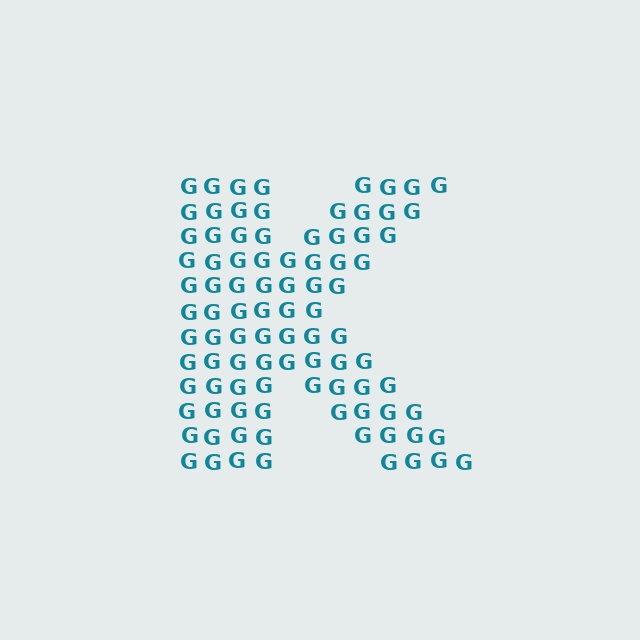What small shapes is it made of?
It is made of small letter G's.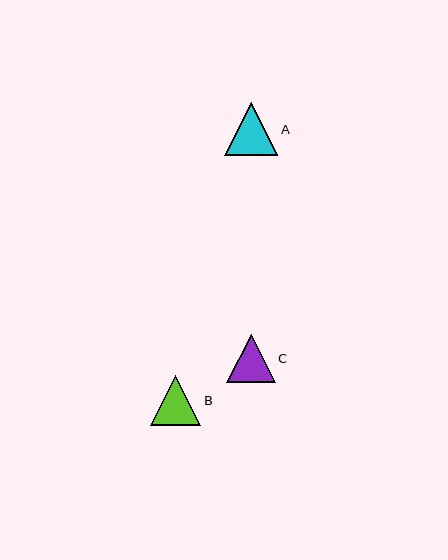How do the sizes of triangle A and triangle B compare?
Triangle A and triangle B are approximately the same size.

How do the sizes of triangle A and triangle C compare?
Triangle A and triangle C are approximately the same size.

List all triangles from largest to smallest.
From largest to smallest: A, B, C.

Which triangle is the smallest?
Triangle C is the smallest with a size of approximately 48 pixels.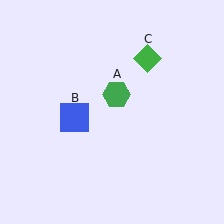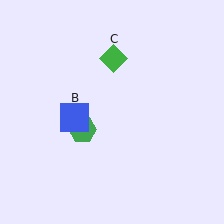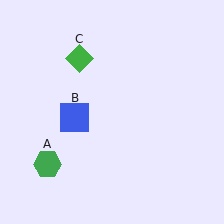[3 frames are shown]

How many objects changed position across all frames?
2 objects changed position: green hexagon (object A), green diamond (object C).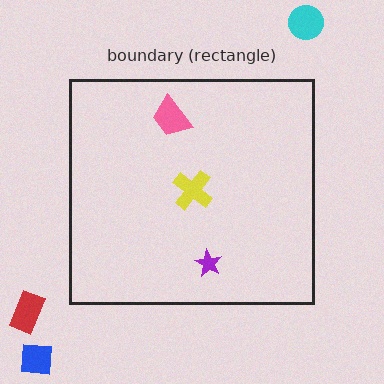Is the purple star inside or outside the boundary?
Inside.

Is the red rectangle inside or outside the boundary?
Outside.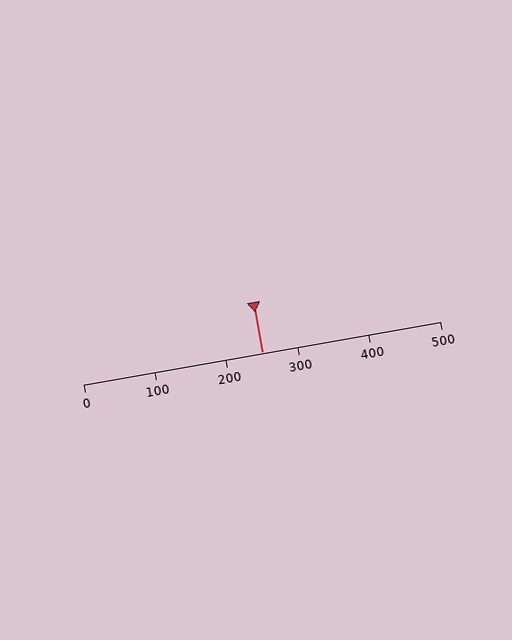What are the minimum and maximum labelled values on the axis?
The axis runs from 0 to 500.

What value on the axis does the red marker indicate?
The marker indicates approximately 250.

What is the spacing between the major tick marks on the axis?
The major ticks are spaced 100 apart.